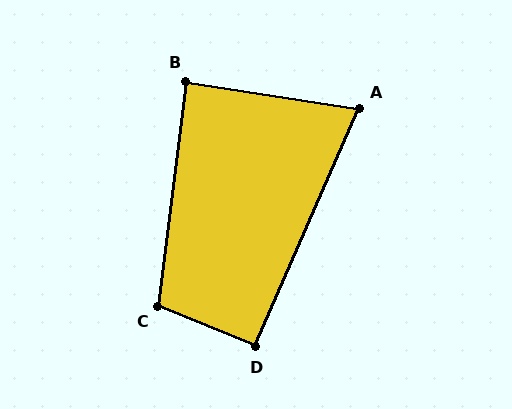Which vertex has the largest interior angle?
C, at approximately 105 degrees.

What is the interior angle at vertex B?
Approximately 88 degrees (approximately right).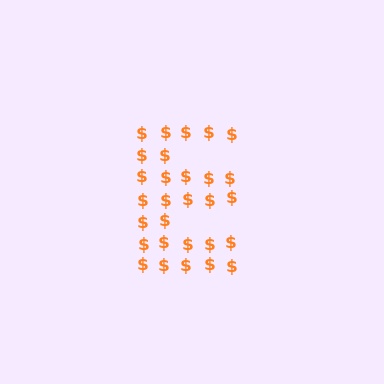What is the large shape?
The large shape is the letter E.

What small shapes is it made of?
It is made of small dollar signs.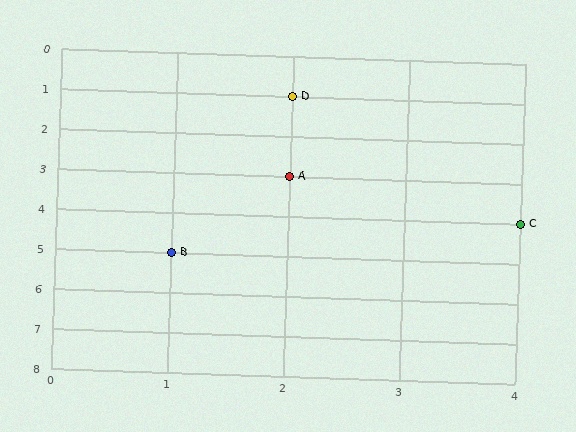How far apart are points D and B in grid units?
Points D and B are 1 column and 4 rows apart (about 4.1 grid units diagonally).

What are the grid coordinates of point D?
Point D is at grid coordinates (2, 1).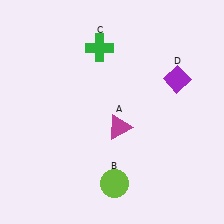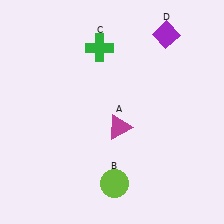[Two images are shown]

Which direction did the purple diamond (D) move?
The purple diamond (D) moved up.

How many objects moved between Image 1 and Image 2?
1 object moved between the two images.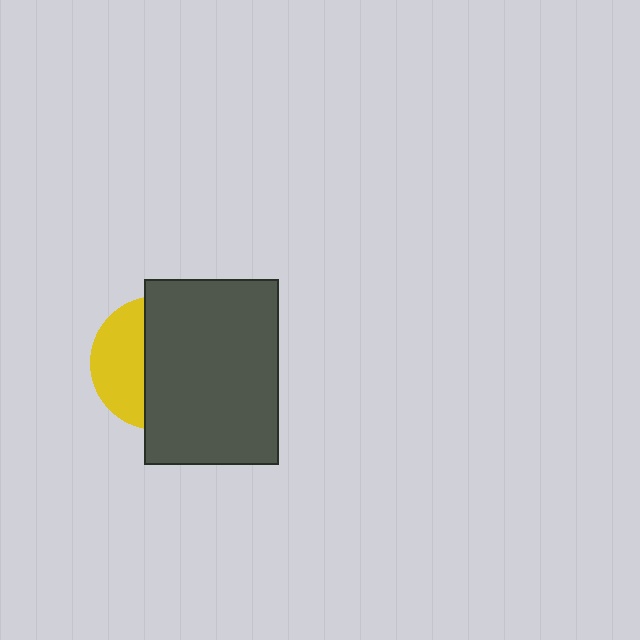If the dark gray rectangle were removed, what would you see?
You would see the complete yellow circle.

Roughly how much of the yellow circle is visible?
A small part of it is visible (roughly 37%).